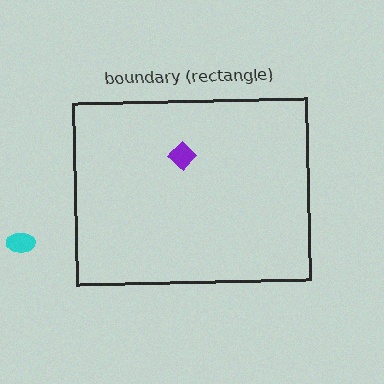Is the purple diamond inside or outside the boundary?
Inside.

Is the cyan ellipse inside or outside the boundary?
Outside.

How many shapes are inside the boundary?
1 inside, 1 outside.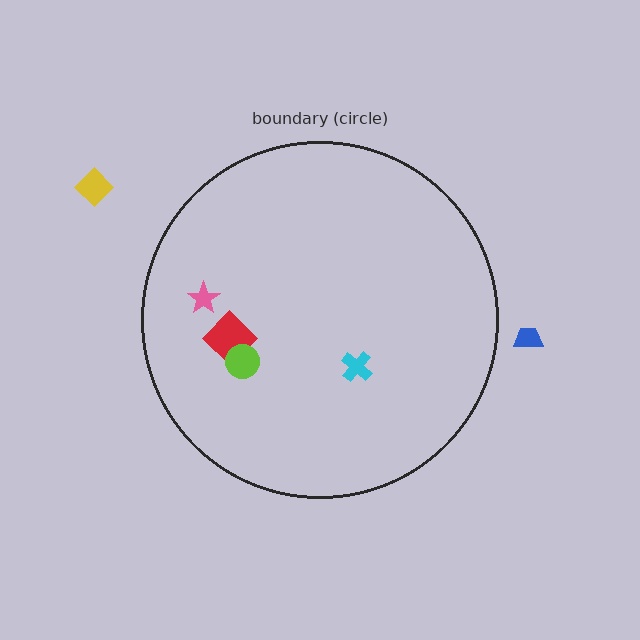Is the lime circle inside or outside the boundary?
Inside.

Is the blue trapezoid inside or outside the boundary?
Outside.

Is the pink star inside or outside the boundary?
Inside.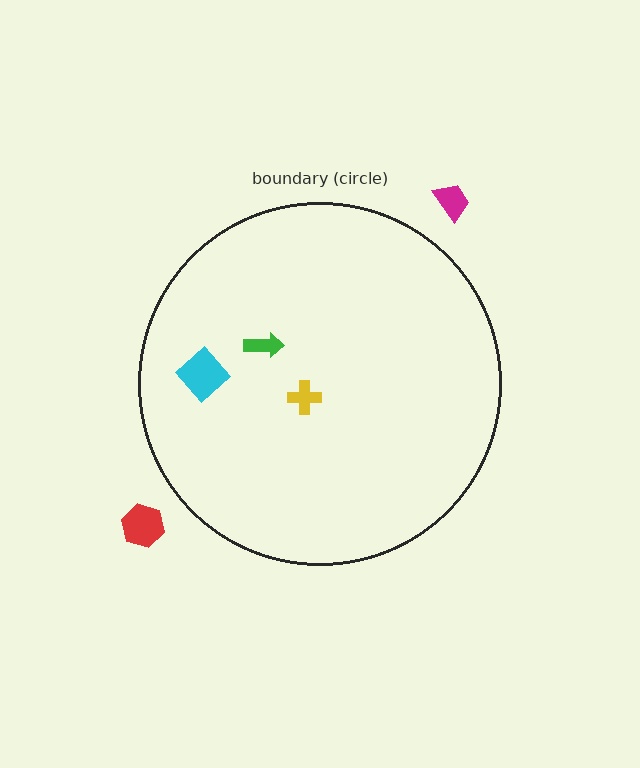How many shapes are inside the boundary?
3 inside, 2 outside.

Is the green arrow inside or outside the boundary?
Inside.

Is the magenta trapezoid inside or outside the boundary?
Outside.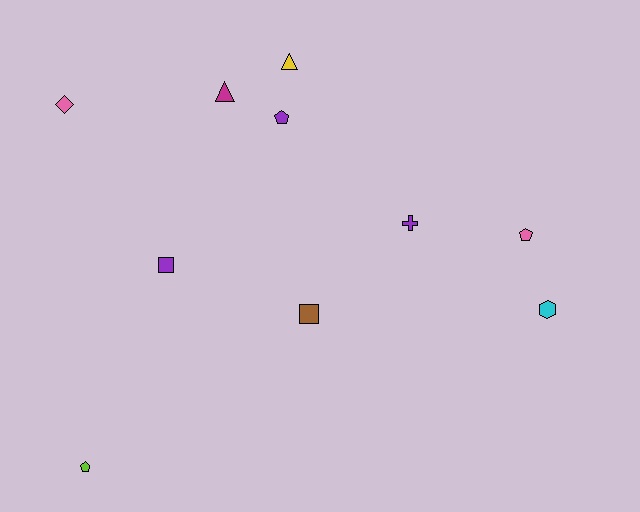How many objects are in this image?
There are 10 objects.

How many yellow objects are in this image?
There is 1 yellow object.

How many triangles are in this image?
There are 2 triangles.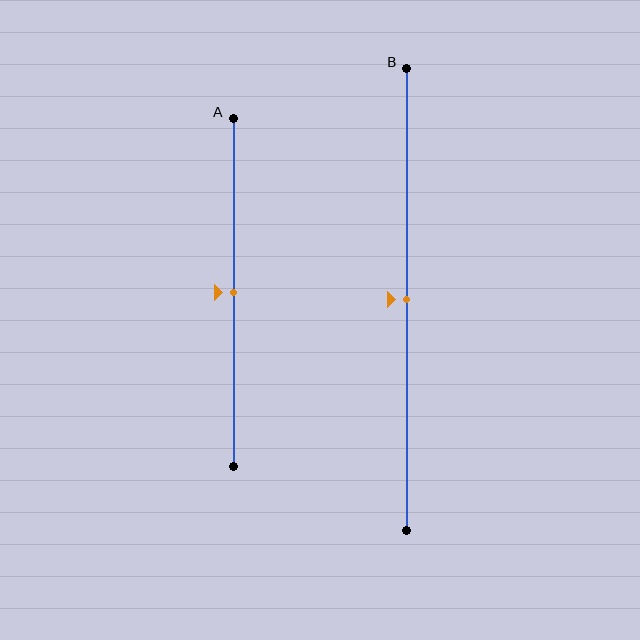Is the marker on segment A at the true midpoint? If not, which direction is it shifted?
Yes, the marker on segment A is at the true midpoint.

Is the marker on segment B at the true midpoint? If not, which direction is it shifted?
Yes, the marker on segment B is at the true midpoint.